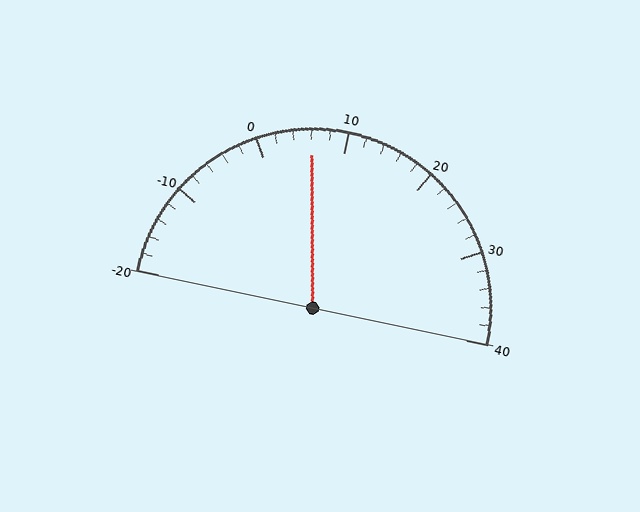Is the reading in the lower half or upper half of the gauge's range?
The reading is in the lower half of the range (-20 to 40).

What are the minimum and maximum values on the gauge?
The gauge ranges from -20 to 40.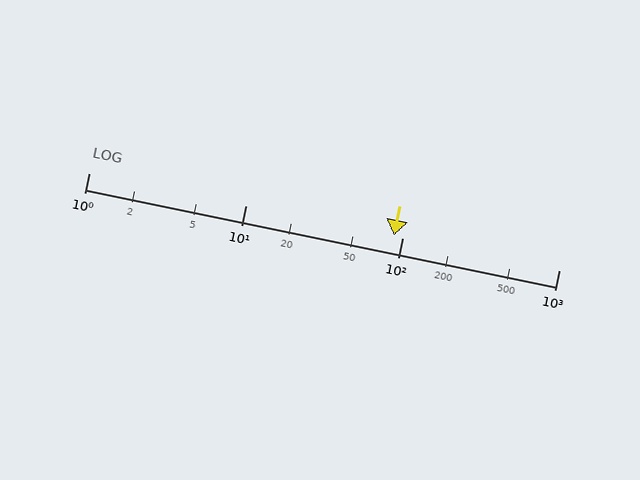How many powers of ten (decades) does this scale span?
The scale spans 3 decades, from 1 to 1000.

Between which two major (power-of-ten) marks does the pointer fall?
The pointer is between 10 and 100.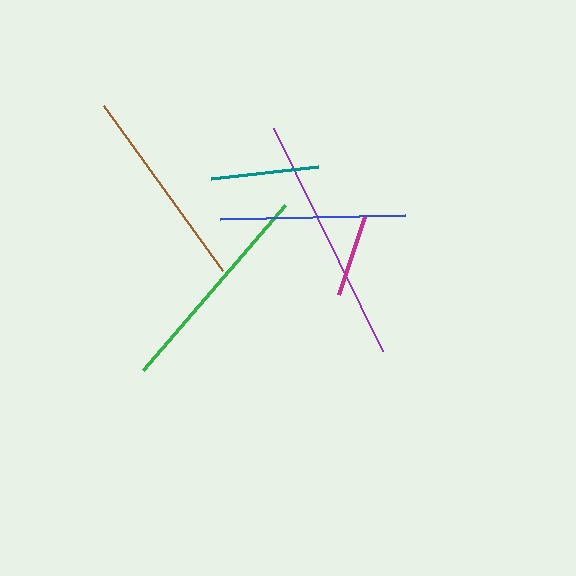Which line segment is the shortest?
The magenta line is the shortest at approximately 82 pixels.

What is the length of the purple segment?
The purple segment is approximately 248 pixels long.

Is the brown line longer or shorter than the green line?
The green line is longer than the brown line.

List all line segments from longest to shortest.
From longest to shortest: purple, green, brown, blue, teal, magenta.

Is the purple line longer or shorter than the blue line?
The purple line is longer than the blue line.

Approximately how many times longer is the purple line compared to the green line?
The purple line is approximately 1.1 times the length of the green line.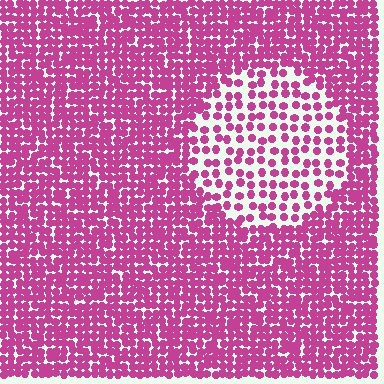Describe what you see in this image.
The image contains small magenta elements arranged at two different densities. A circle-shaped region is visible where the elements are less densely packed than the surrounding area.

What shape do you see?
I see a circle.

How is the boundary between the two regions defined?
The boundary is defined by a change in element density (approximately 2.2x ratio). All elements are the same color, size, and shape.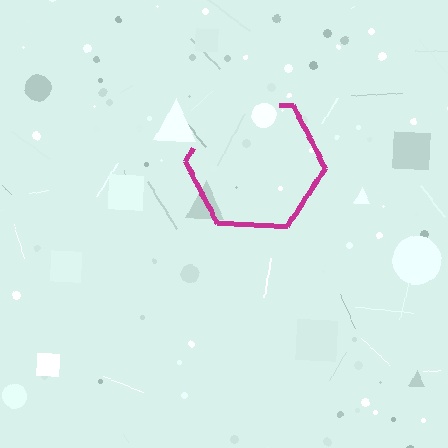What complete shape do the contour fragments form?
The contour fragments form a hexagon.